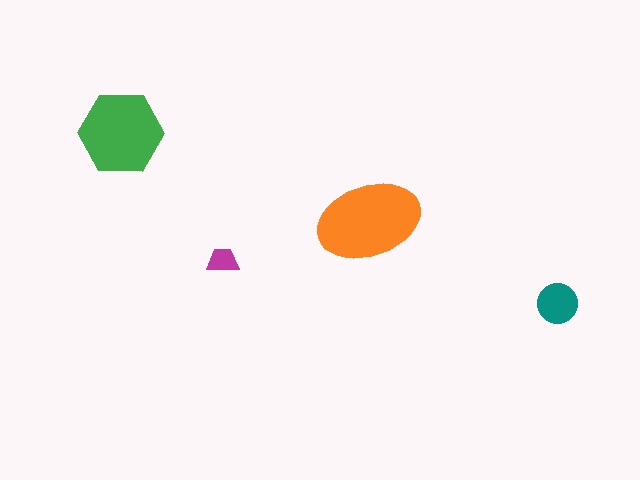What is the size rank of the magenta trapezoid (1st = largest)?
4th.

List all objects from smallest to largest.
The magenta trapezoid, the teal circle, the green hexagon, the orange ellipse.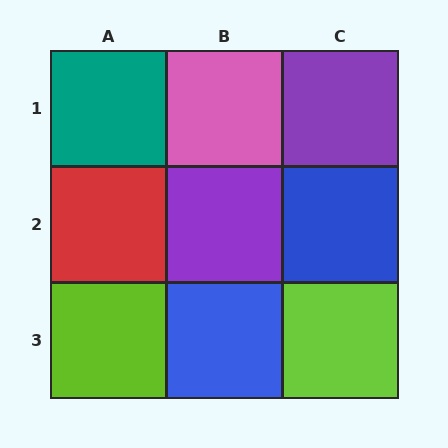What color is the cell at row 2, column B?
Purple.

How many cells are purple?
2 cells are purple.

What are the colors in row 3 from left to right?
Lime, blue, lime.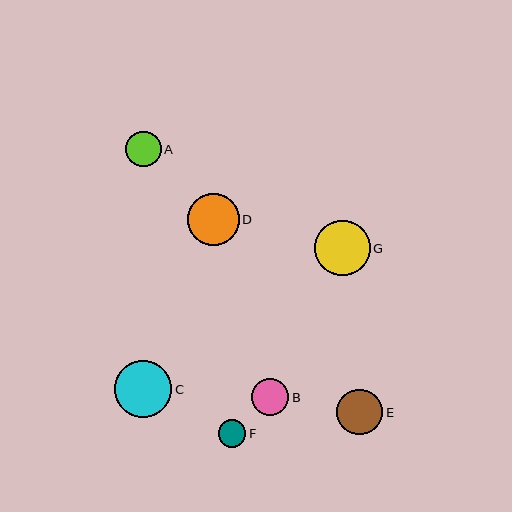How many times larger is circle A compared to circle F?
Circle A is approximately 1.3 times the size of circle F.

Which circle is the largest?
Circle C is the largest with a size of approximately 57 pixels.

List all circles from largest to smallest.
From largest to smallest: C, G, D, E, B, A, F.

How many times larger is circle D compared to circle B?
Circle D is approximately 1.4 times the size of circle B.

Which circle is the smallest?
Circle F is the smallest with a size of approximately 28 pixels.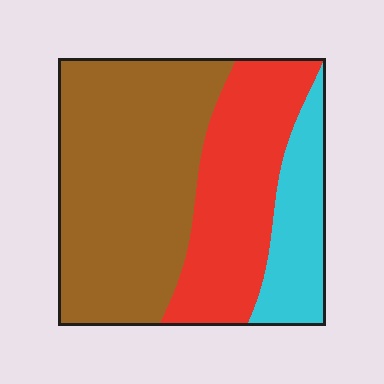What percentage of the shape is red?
Red covers around 30% of the shape.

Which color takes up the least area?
Cyan, at roughly 15%.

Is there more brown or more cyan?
Brown.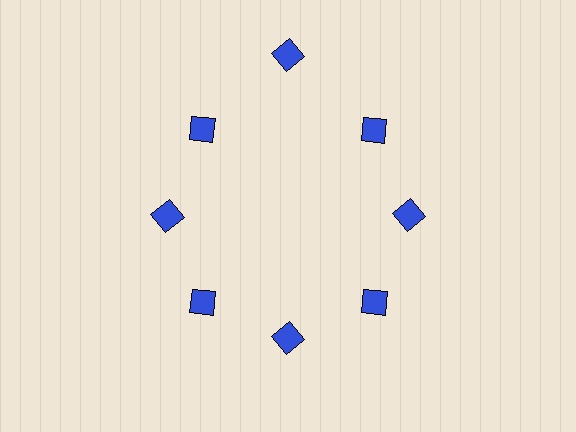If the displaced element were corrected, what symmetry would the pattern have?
It would have 8-fold rotational symmetry — the pattern would map onto itself every 45 degrees.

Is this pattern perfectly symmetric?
No. The 8 blue diamonds are arranged in a ring, but one element near the 12 o'clock position is pushed outward from the center, breaking the 8-fold rotational symmetry.